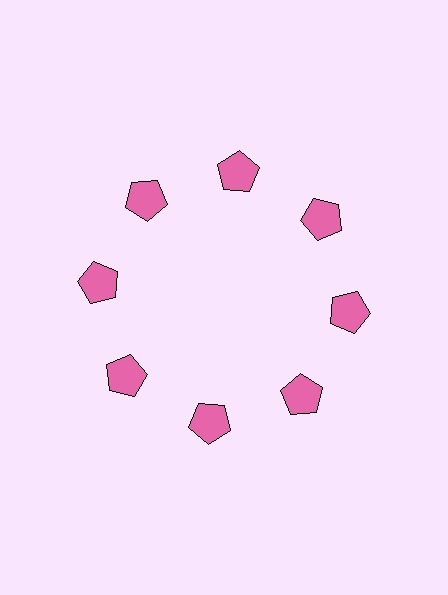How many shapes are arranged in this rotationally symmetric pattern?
There are 8 shapes, arranged in 8 groups of 1.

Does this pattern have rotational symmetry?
Yes, this pattern has 8-fold rotational symmetry. It looks the same after rotating 45 degrees around the center.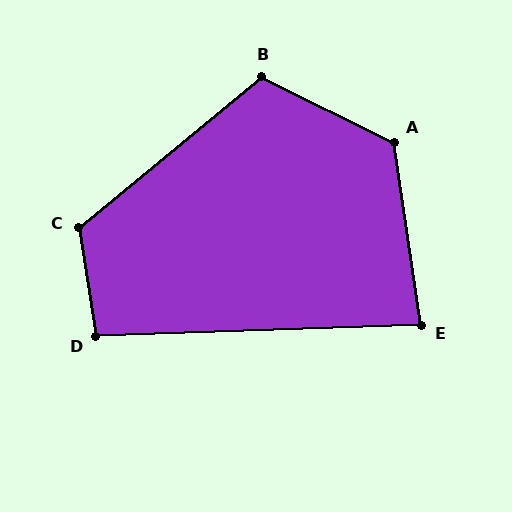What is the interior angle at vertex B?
Approximately 114 degrees (obtuse).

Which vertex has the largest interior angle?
A, at approximately 124 degrees.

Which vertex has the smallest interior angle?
E, at approximately 84 degrees.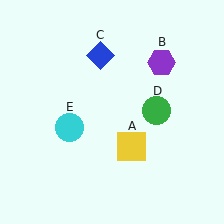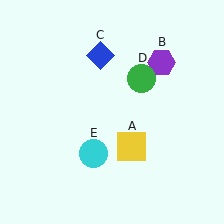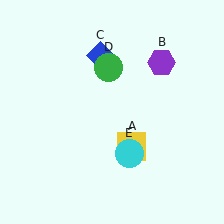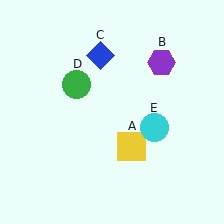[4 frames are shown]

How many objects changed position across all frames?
2 objects changed position: green circle (object D), cyan circle (object E).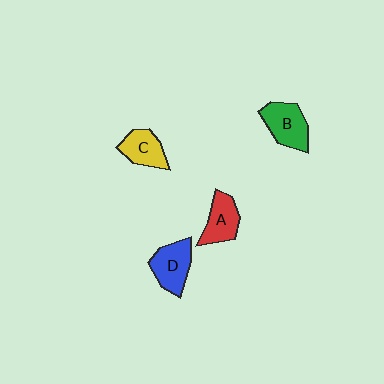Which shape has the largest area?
Shape B (green).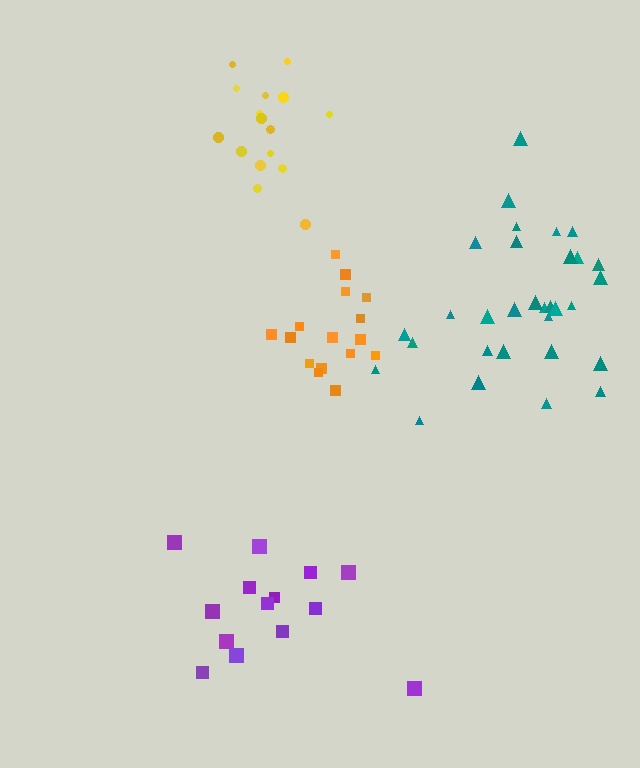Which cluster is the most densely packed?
Yellow.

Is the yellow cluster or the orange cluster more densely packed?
Yellow.